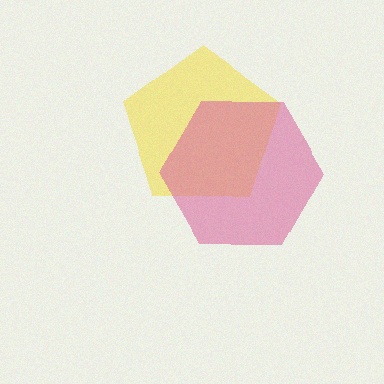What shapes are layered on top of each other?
The layered shapes are: a yellow pentagon, a pink hexagon.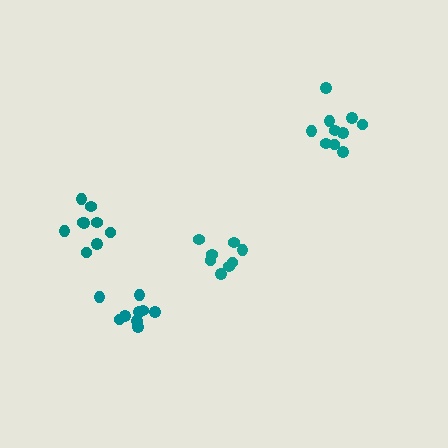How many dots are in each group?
Group 1: 9 dots, Group 2: 9 dots, Group 3: 8 dots, Group 4: 10 dots (36 total).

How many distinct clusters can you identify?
There are 4 distinct clusters.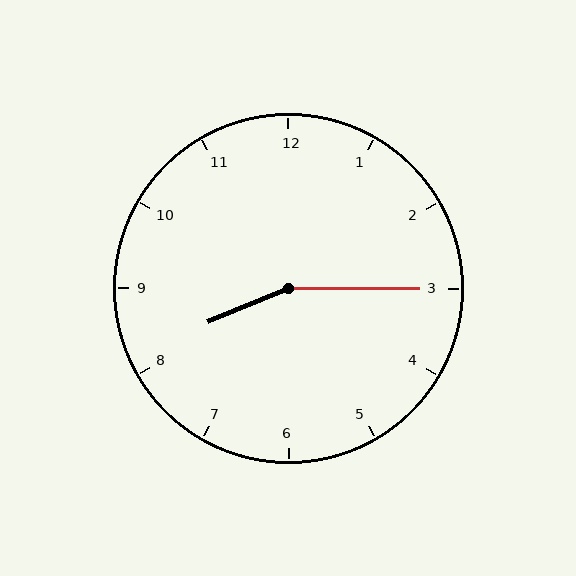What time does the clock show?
8:15.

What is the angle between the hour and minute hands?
Approximately 158 degrees.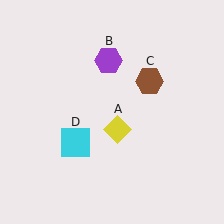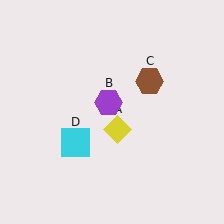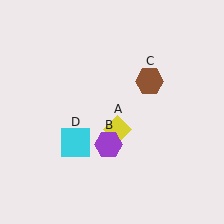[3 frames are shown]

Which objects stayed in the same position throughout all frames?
Yellow diamond (object A) and brown hexagon (object C) and cyan square (object D) remained stationary.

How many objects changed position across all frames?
1 object changed position: purple hexagon (object B).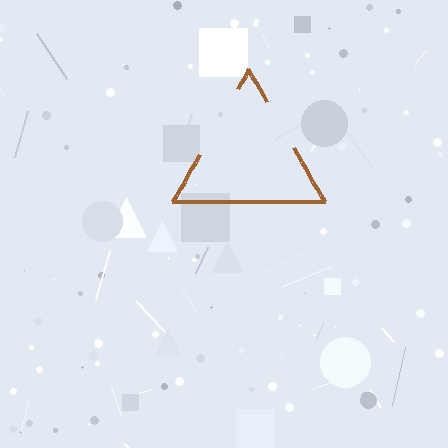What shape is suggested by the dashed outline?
The dashed outline suggests a triangle.